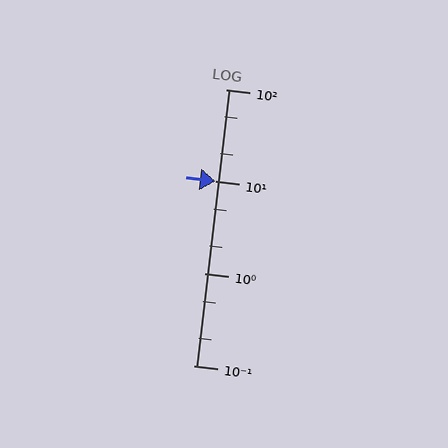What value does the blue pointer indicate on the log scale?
The pointer indicates approximately 10.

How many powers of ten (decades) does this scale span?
The scale spans 3 decades, from 0.1 to 100.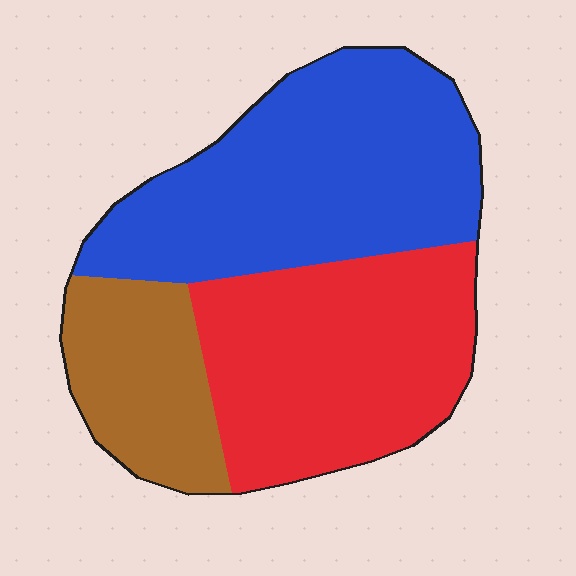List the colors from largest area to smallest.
From largest to smallest: blue, red, brown.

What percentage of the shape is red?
Red covers 38% of the shape.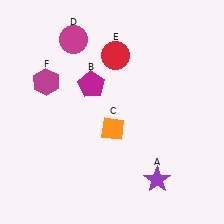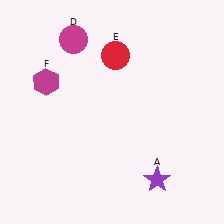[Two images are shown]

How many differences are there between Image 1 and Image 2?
There are 2 differences between the two images.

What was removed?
The orange diamond (C), the magenta pentagon (B) were removed in Image 2.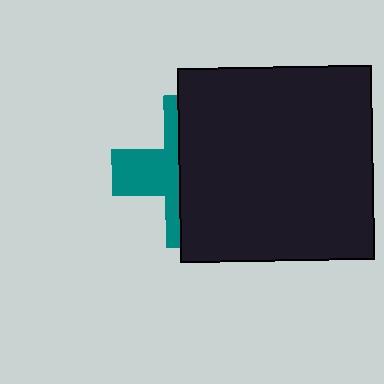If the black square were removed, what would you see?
You would see the complete teal cross.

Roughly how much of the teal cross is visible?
A small part of it is visible (roughly 39%).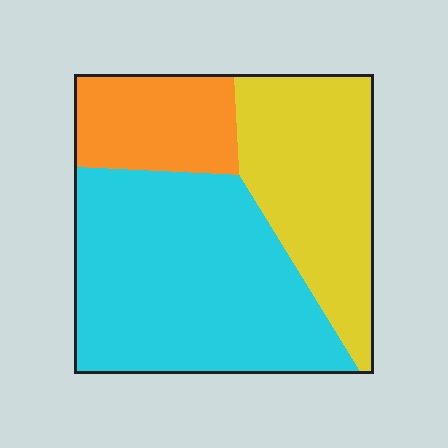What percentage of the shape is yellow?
Yellow takes up about one third (1/3) of the shape.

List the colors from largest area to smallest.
From largest to smallest: cyan, yellow, orange.